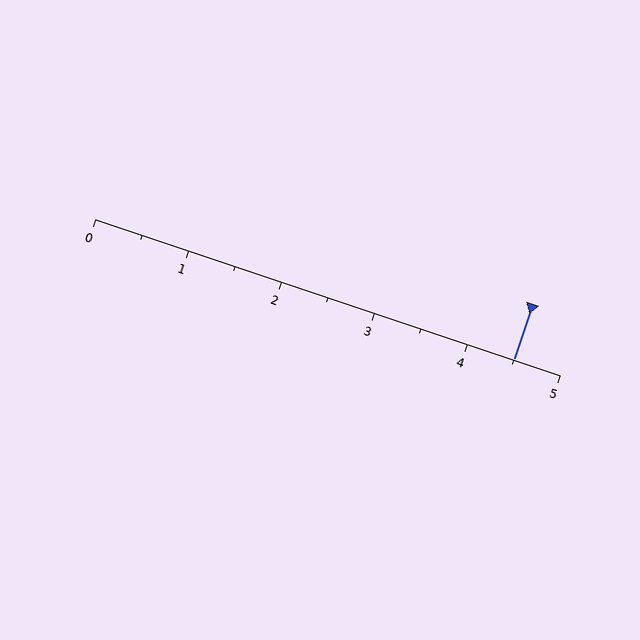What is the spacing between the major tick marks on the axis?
The major ticks are spaced 1 apart.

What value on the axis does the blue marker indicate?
The marker indicates approximately 4.5.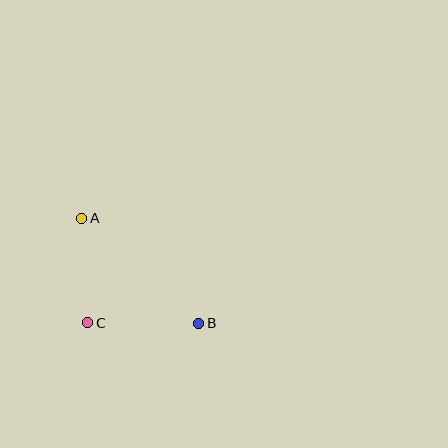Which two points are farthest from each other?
Points A and B are farthest from each other.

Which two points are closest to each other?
Points A and C are closest to each other.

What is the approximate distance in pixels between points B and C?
The distance between B and C is approximately 111 pixels.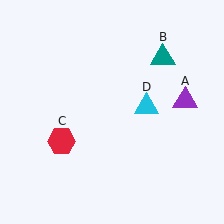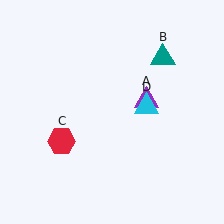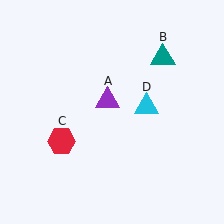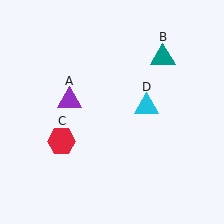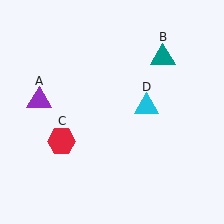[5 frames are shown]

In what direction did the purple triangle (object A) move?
The purple triangle (object A) moved left.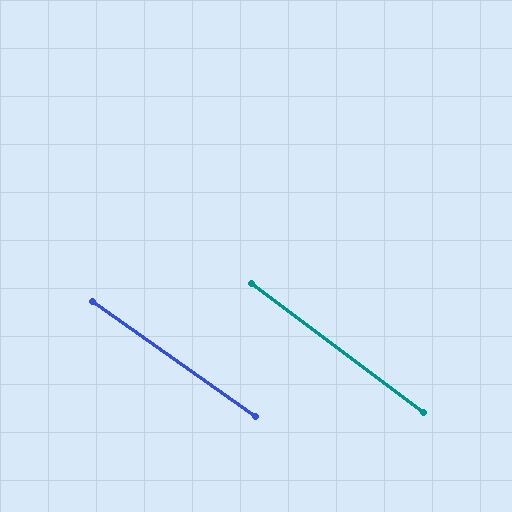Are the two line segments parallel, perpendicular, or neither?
Parallel — their directions differ by only 1.7°.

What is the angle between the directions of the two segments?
Approximately 2 degrees.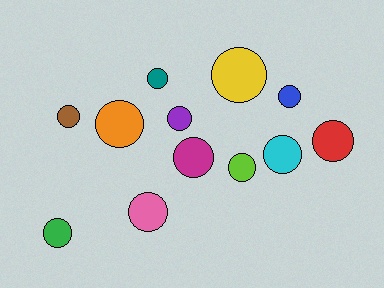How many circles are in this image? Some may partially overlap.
There are 12 circles.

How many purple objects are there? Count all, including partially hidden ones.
There is 1 purple object.